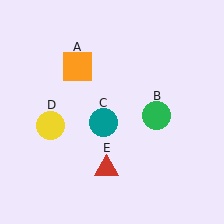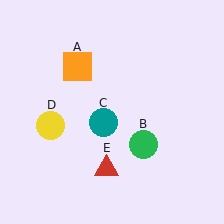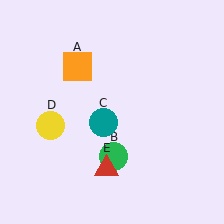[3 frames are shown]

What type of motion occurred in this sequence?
The green circle (object B) rotated clockwise around the center of the scene.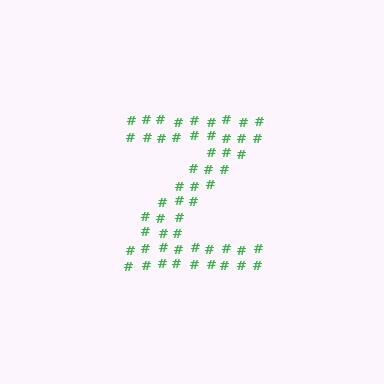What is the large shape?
The large shape is the letter Z.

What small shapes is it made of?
It is made of small hash symbols.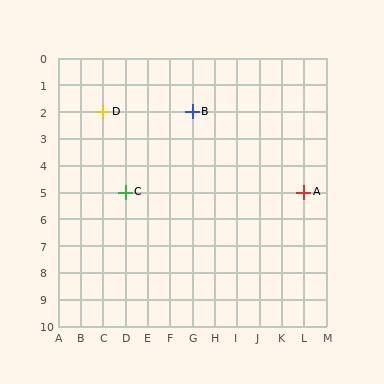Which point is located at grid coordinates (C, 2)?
Point D is at (C, 2).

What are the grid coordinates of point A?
Point A is at grid coordinates (L, 5).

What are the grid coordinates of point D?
Point D is at grid coordinates (C, 2).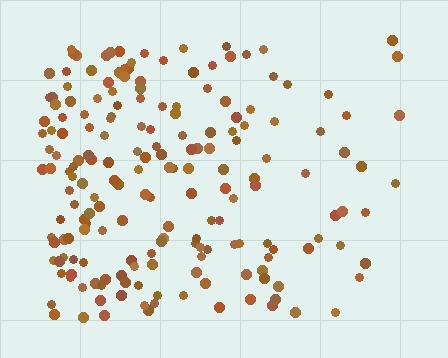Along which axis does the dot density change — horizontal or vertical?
Horizontal.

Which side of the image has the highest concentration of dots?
The left.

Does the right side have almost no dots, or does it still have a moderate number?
Still a moderate number, just noticeably fewer than the left.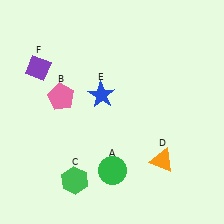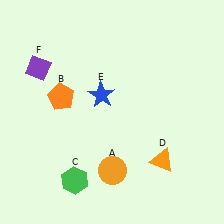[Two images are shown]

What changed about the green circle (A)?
In Image 1, A is green. In Image 2, it changed to orange.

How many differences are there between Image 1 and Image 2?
There are 2 differences between the two images.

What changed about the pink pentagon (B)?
In Image 1, B is pink. In Image 2, it changed to orange.